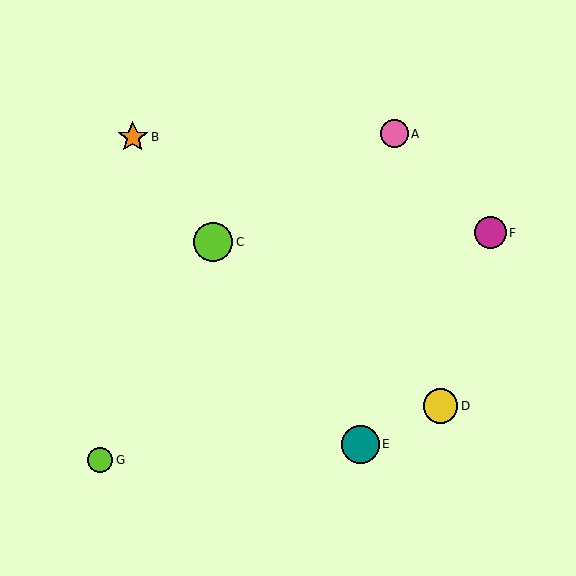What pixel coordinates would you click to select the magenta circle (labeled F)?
Click at (490, 233) to select the magenta circle F.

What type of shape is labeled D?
Shape D is a yellow circle.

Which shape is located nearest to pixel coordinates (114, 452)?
The lime circle (labeled G) at (100, 460) is nearest to that location.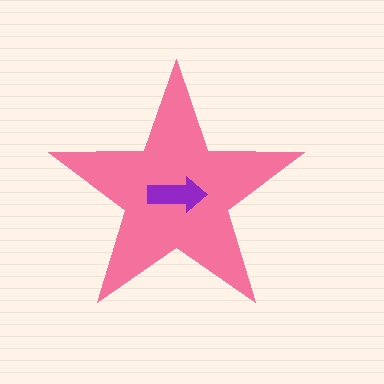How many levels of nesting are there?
2.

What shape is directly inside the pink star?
The purple arrow.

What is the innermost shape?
The purple arrow.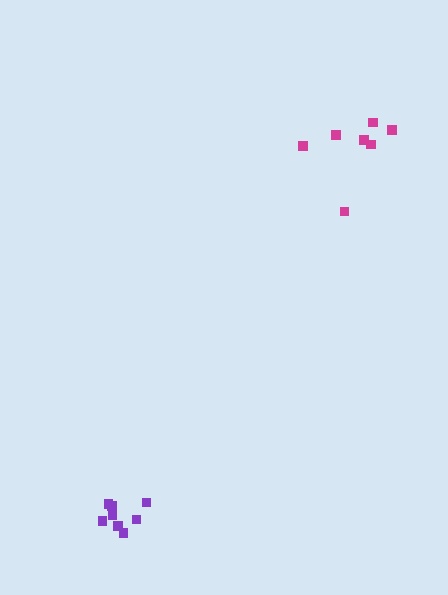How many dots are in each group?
Group 1: 7 dots, Group 2: 8 dots (15 total).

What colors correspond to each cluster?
The clusters are colored: magenta, purple.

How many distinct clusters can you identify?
There are 2 distinct clusters.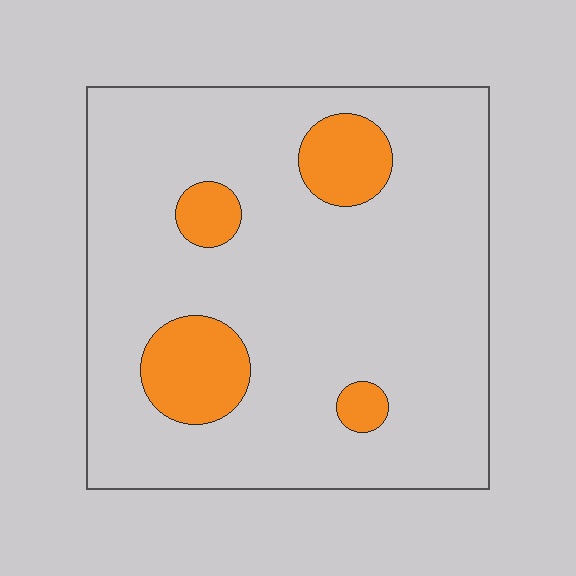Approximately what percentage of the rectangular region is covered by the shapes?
Approximately 15%.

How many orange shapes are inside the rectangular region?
4.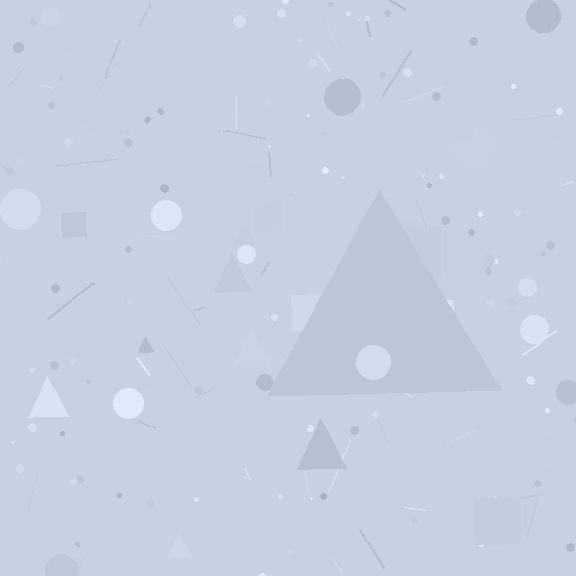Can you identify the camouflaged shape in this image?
The camouflaged shape is a triangle.